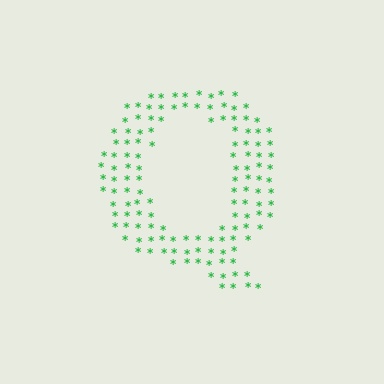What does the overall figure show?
The overall figure shows the letter Q.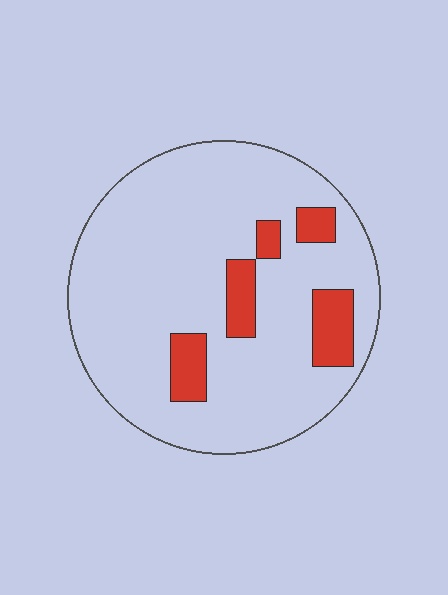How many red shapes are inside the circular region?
5.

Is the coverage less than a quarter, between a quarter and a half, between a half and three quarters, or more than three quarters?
Less than a quarter.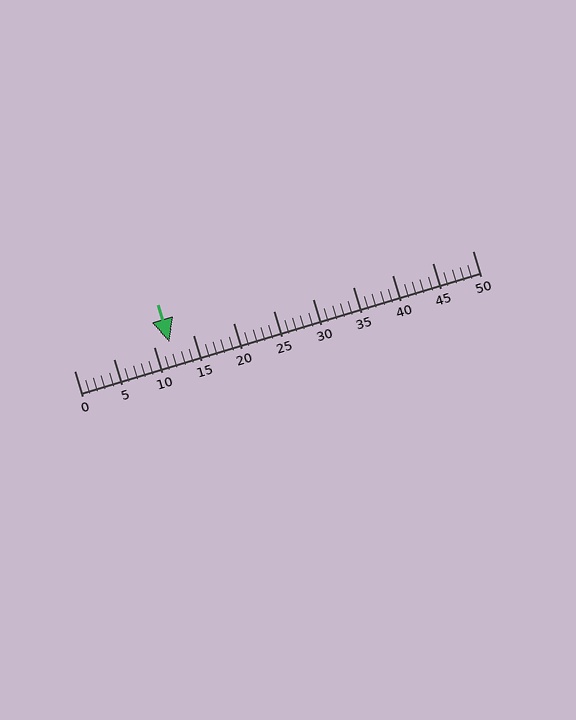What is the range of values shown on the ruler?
The ruler shows values from 0 to 50.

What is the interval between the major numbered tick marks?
The major tick marks are spaced 5 units apart.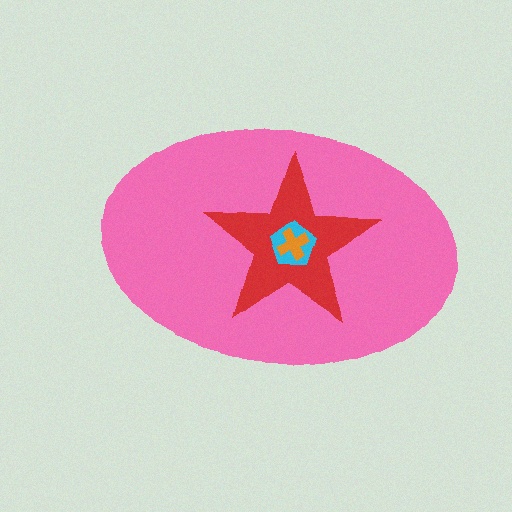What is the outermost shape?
The pink ellipse.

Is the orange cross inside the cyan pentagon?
Yes.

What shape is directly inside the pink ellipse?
The red star.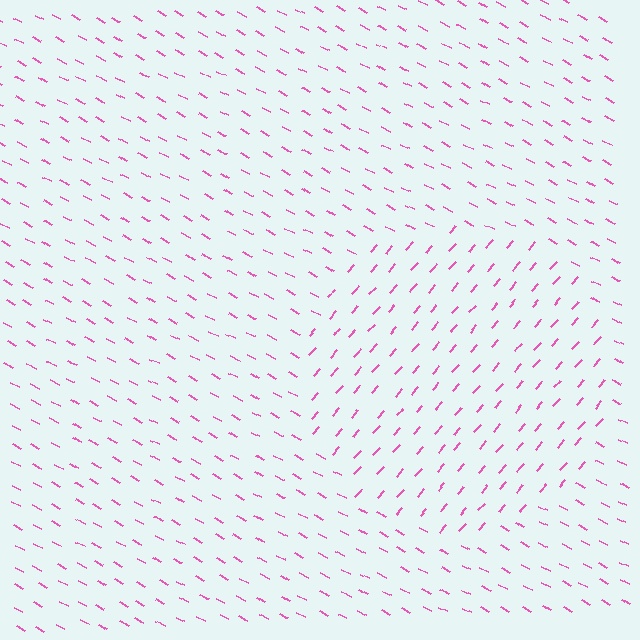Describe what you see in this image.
The image is filled with small pink line segments. A circle region in the image has lines oriented differently from the surrounding lines, creating a visible texture boundary.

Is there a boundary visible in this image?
Yes, there is a texture boundary formed by a change in line orientation.